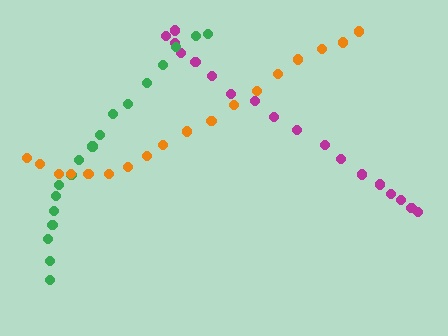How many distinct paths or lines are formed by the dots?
There are 3 distinct paths.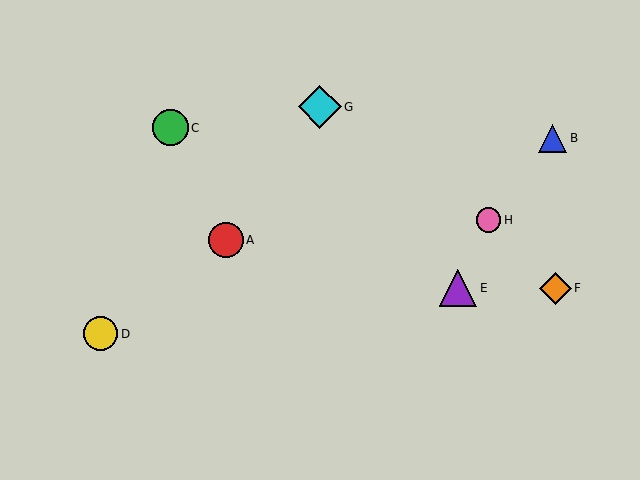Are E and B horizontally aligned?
No, E is at y≈288 and B is at y≈138.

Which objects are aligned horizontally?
Objects E, F are aligned horizontally.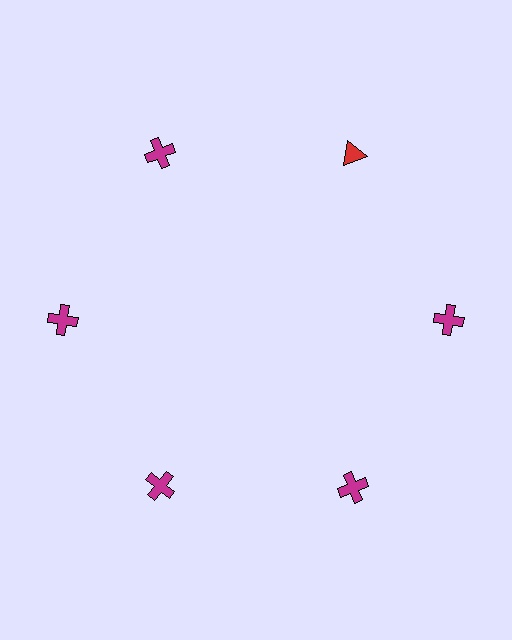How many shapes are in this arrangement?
There are 6 shapes arranged in a ring pattern.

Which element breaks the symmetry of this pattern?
The red triangle at roughly the 1 o'clock position breaks the symmetry. All other shapes are magenta crosses.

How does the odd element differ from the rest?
It differs in both color (red instead of magenta) and shape (triangle instead of cross).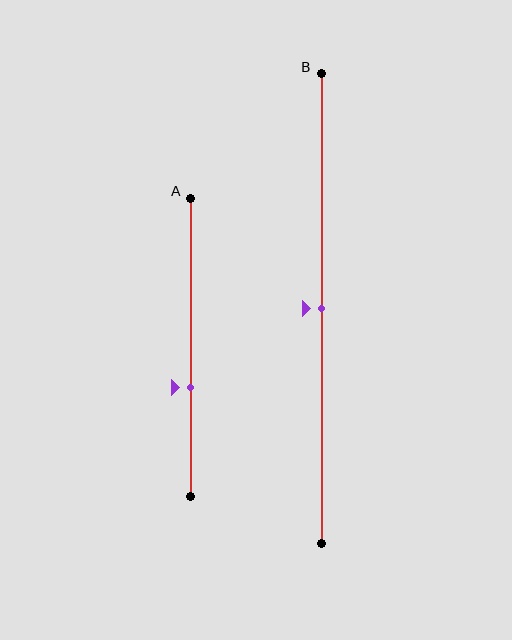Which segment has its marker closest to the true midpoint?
Segment B has its marker closest to the true midpoint.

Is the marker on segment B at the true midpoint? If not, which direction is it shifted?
Yes, the marker on segment B is at the true midpoint.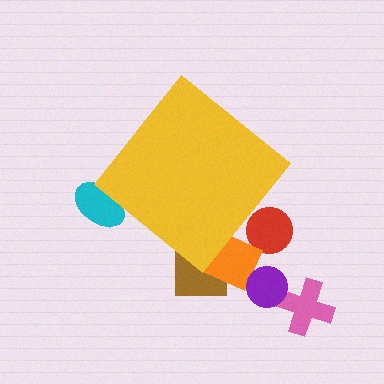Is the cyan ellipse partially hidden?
Yes, the cyan ellipse is partially hidden behind the yellow diamond.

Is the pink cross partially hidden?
No, the pink cross is fully visible.